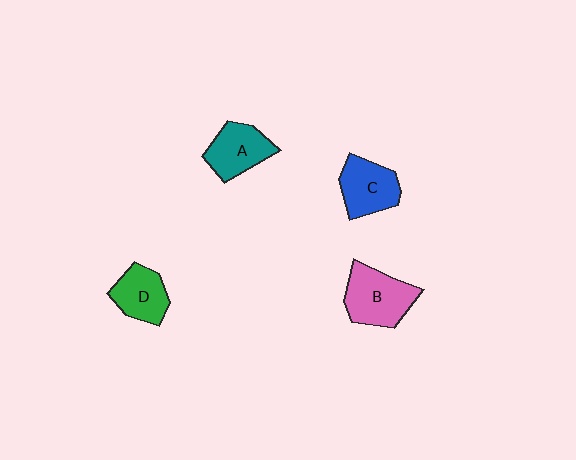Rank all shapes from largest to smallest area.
From largest to smallest: B (pink), C (blue), A (teal), D (green).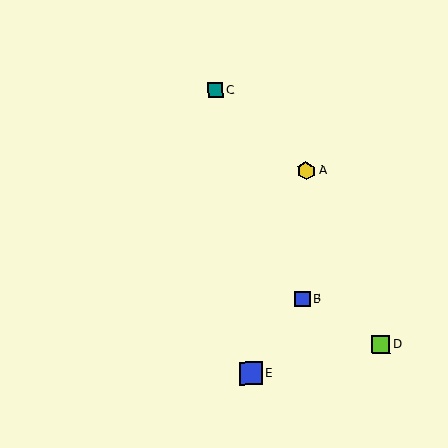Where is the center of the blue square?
The center of the blue square is at (251, 374).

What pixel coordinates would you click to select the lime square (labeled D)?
Click at (381, 345) to select the lime square D.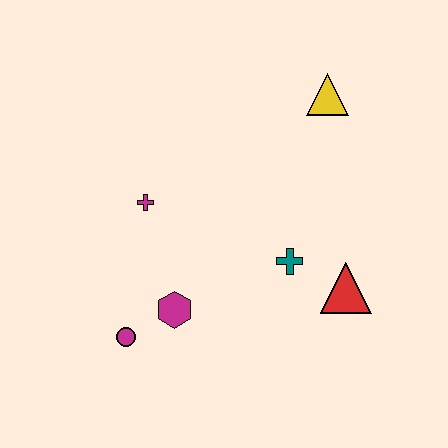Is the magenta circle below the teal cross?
Yes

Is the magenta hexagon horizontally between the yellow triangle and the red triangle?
No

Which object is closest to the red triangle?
The teal cross is closest to the red triangle.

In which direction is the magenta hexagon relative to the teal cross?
The magenta hexagon is to the left of the teal cross.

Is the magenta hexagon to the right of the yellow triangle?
No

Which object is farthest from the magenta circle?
The yellow triangle is farthest from the magenta circle.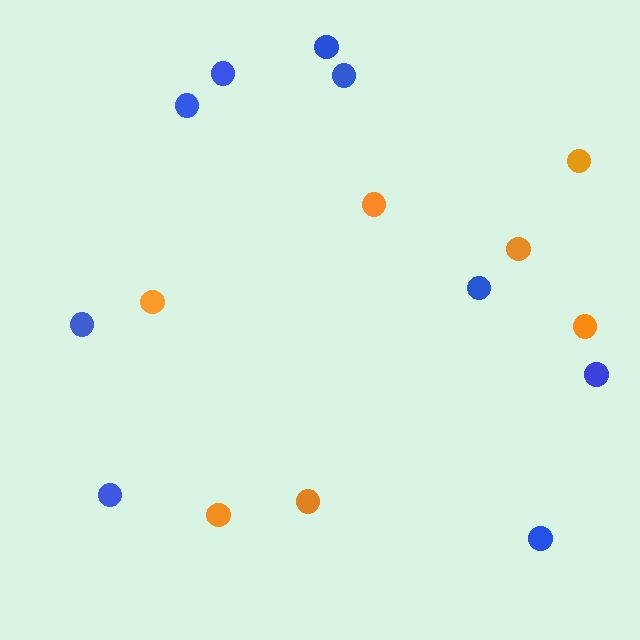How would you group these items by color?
There are 2 groups: one group of orange circles (7) and one group of blue circles (9).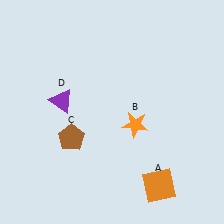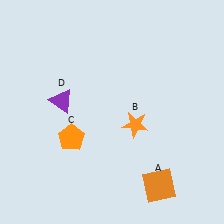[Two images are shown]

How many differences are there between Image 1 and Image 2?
There is 1 difference between the two images.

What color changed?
The pentagon (C) changed from brown in Image 1 to orange in Image 2.